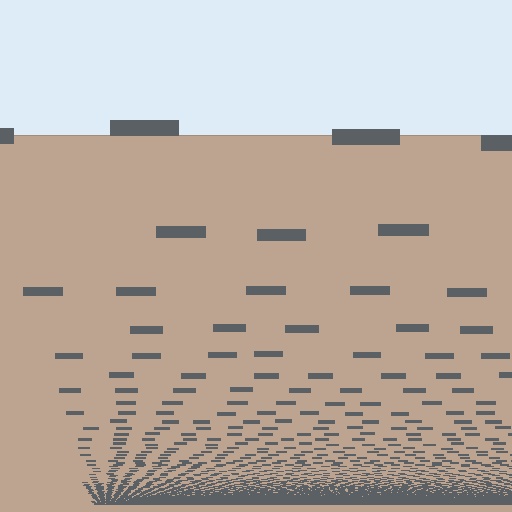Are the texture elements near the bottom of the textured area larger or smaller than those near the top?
Smaller. The gradient is inverted — elements near the bottom are smaller and denser.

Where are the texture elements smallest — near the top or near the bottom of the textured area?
Near the bottom.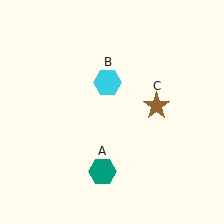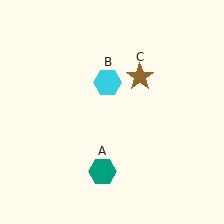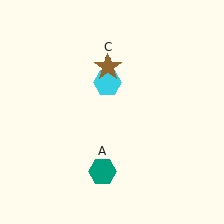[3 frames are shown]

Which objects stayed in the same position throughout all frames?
Teal hexagon (object A) and cyan hexagon (object B) remained stationary.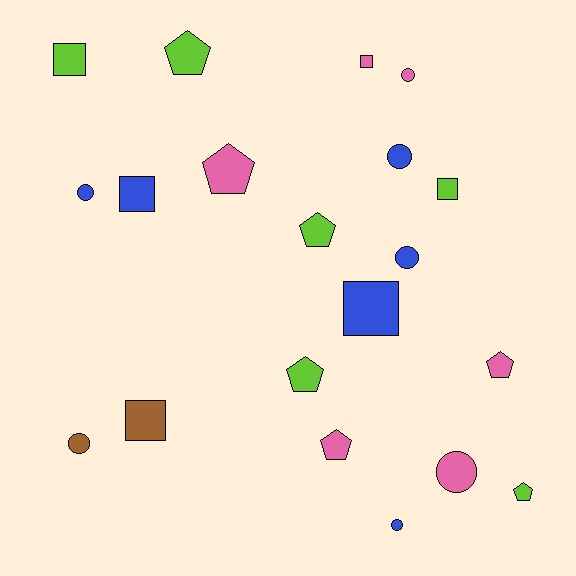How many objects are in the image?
There are 20 objects.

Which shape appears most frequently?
Pentagon, with 7 objects.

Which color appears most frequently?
Blue, with 6 objects.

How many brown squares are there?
There is 1 brown square.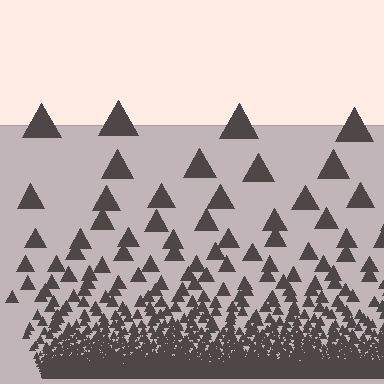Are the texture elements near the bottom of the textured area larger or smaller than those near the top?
Smaller. The gradient is inverted — elements near the bottom are smaller and denser.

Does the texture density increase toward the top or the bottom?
Density increases toward the bottom.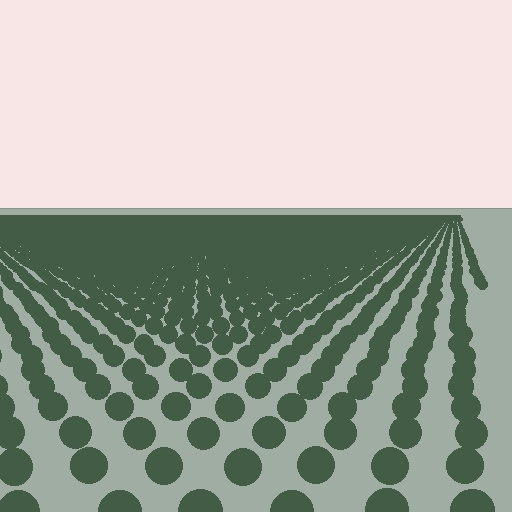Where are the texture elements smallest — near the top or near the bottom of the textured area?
Near the top.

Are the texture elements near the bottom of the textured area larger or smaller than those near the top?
Larger. Near the bottom, elements are closer to the viewer and appear at a bigger on-screen size.